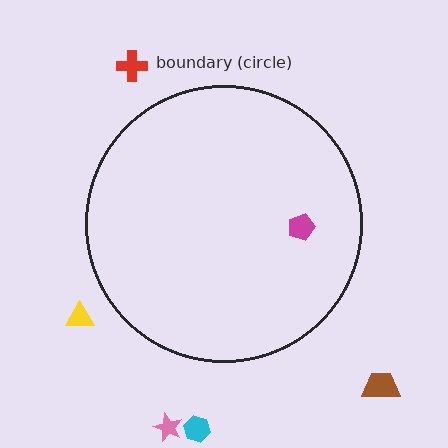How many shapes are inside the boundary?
1 inside, 5 outside.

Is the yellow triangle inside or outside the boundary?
Outside.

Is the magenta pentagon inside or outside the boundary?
Inside.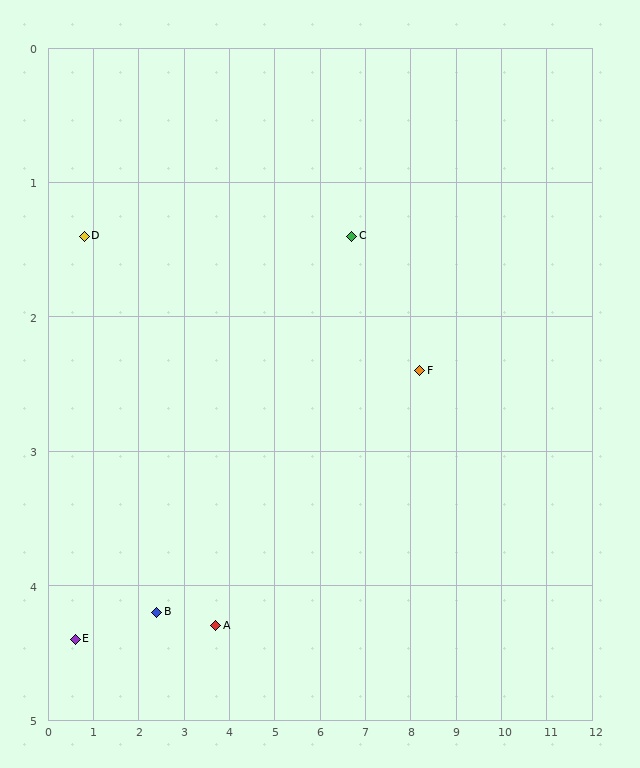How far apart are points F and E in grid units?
Points F and E are about 7.9 grid units apart.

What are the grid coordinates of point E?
Point E is at approximately (0.6, 4.4).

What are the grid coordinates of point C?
Point C is at approximately (6.7, 1.4).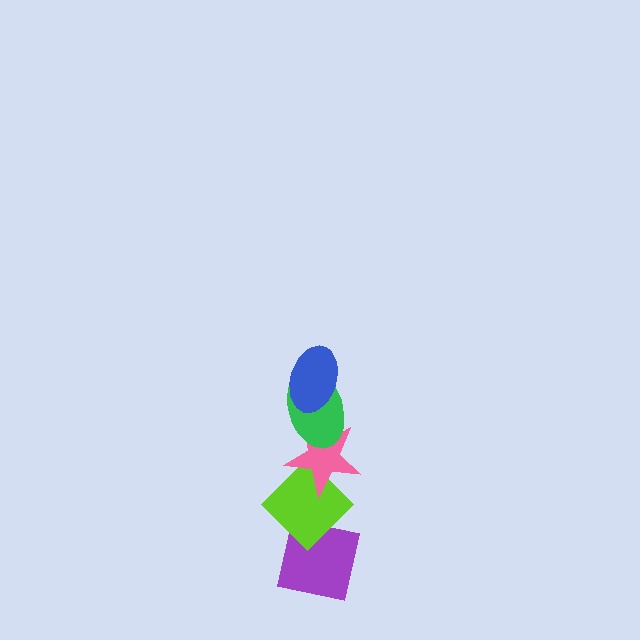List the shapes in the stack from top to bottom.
From top to bottom: the blue ellipse, the green ellipse, the pink star, the lime diamond, the purple square.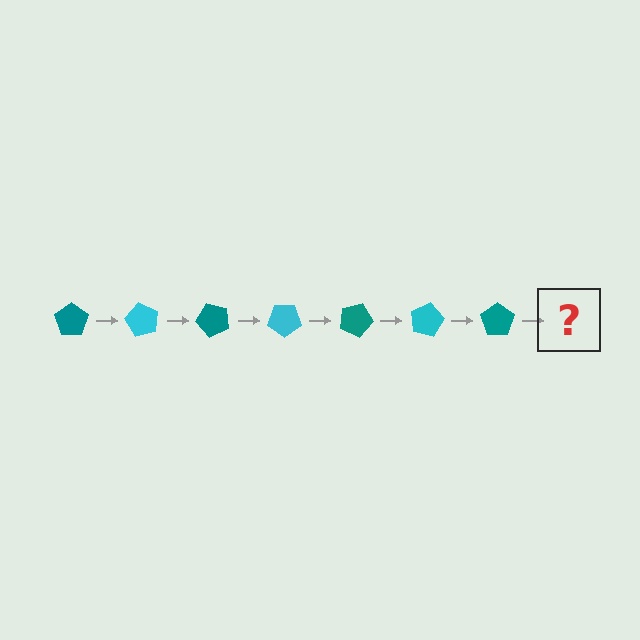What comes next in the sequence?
The next element should be a cyan pentagon, rotated 420 degrees from the start.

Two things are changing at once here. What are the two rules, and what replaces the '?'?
The two rules are that it rotates 60 degrees each step and the color cycles through teal and cyan. The '?' should be a cyan pentagon, rotated 420 degrees from the start.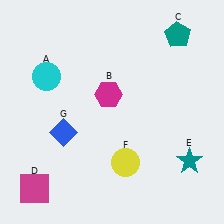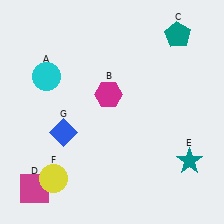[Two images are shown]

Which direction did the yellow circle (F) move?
The yellow circle (F) moved left.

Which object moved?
The yellow circle (F) moved left.